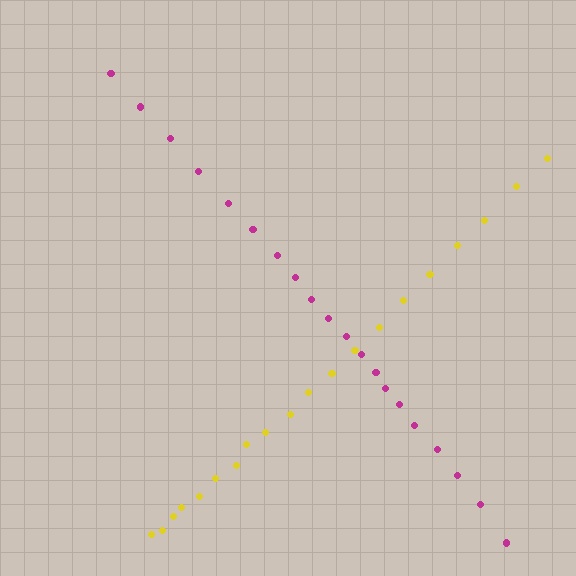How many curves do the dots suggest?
There are 2 distinct paths.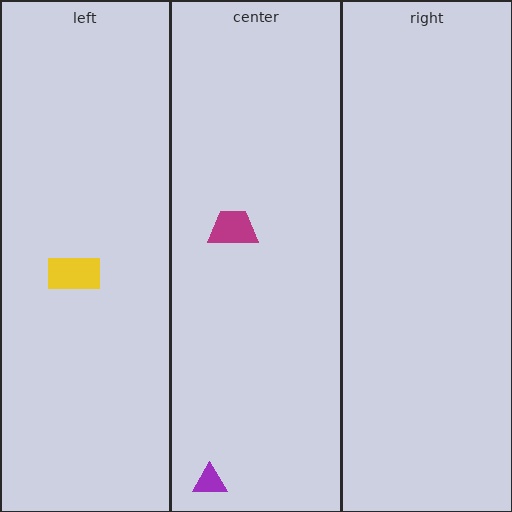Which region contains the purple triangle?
The center region.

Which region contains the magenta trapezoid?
The center region.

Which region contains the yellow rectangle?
The left region.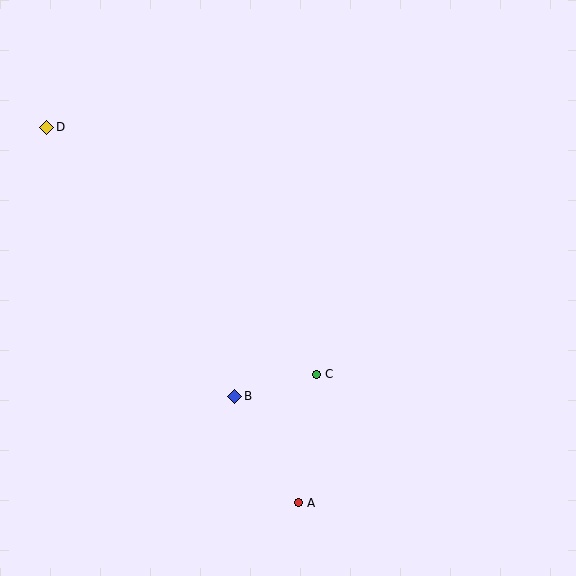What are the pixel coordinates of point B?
Point B is at (235, 396).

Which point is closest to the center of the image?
Point C at (316, 374) is closest to the center.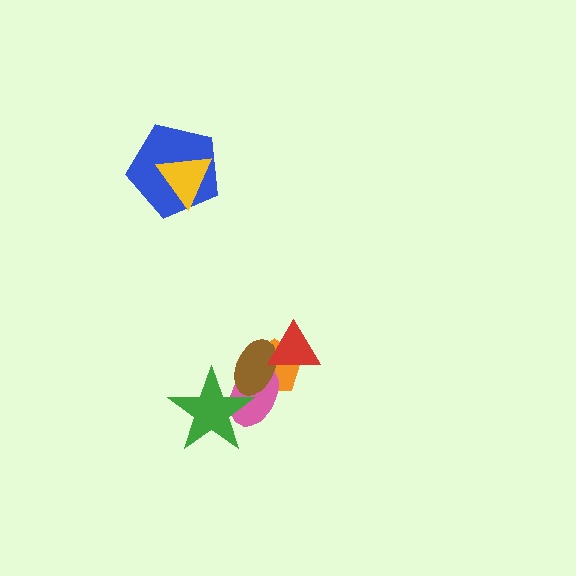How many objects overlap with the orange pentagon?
3 objects overlap with the orange pentagon.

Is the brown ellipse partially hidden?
Yes, it is partially covered by another shape.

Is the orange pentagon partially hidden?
Yes, it is partially covered by another shape.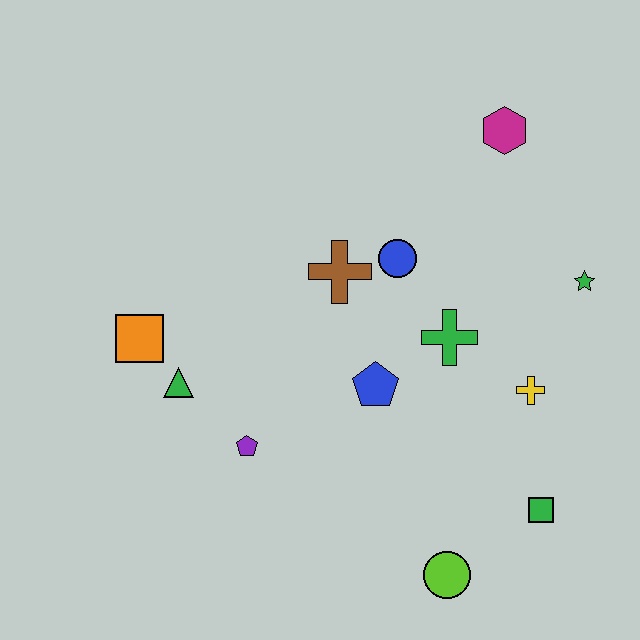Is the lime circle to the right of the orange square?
Yes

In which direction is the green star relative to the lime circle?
The green star is above the lime circle.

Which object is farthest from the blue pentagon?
The magenta hexagon is farthest from the blue pentagon.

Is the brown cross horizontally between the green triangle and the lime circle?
Yes